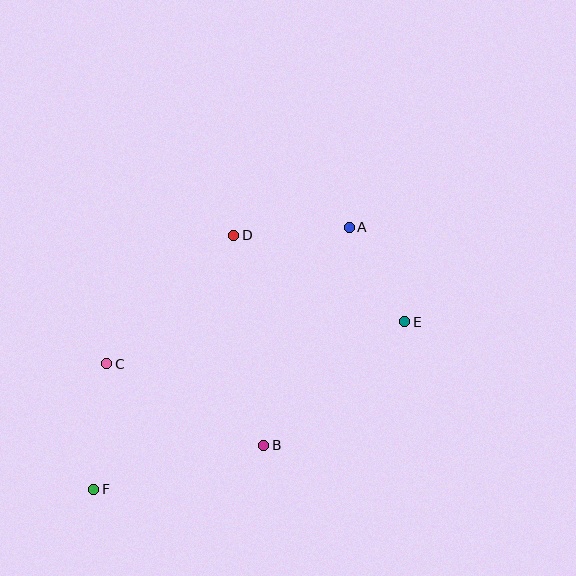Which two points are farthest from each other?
Points A and F are farthest from each other.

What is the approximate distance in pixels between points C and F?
The distance between C and F is approximately 127 pixels.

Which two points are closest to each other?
Points A and E are closest to each other.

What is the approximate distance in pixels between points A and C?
The distance between A and C is approximately 278 pixels.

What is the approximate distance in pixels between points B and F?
The distance between B and F is approximately 176 pixels.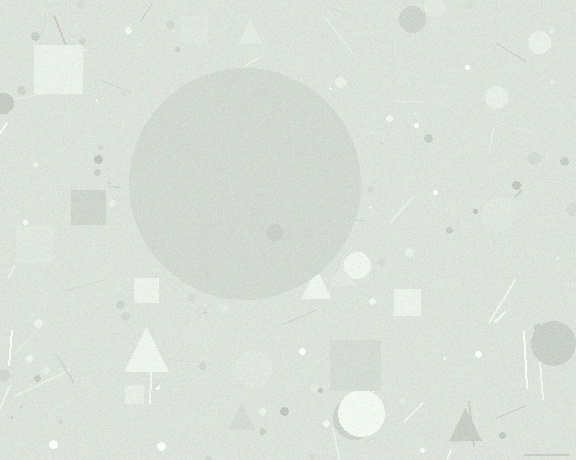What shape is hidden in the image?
A circle is hidden in the image.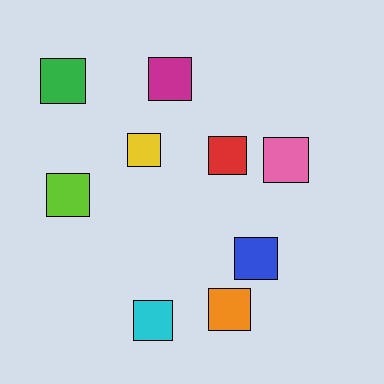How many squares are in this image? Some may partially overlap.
There are 9 squares.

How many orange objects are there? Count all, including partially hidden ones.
There is 1 orange object.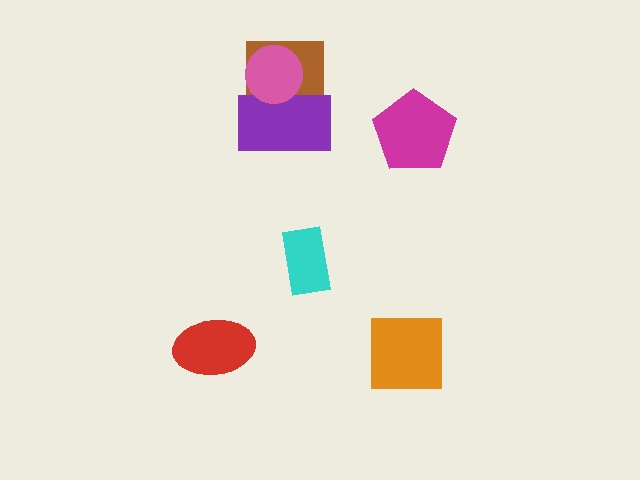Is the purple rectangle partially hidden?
Yes, it is partially covered by another shape.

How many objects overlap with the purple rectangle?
2 objects overlap with the purple rectangle.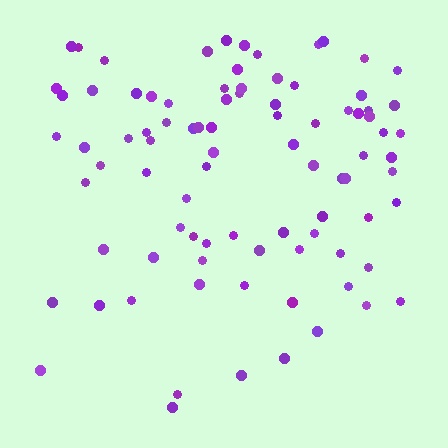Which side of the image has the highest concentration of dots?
The top.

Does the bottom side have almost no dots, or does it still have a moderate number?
Still a moderate number, just noticeably fewer than the top.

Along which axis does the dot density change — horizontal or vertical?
Vertical.